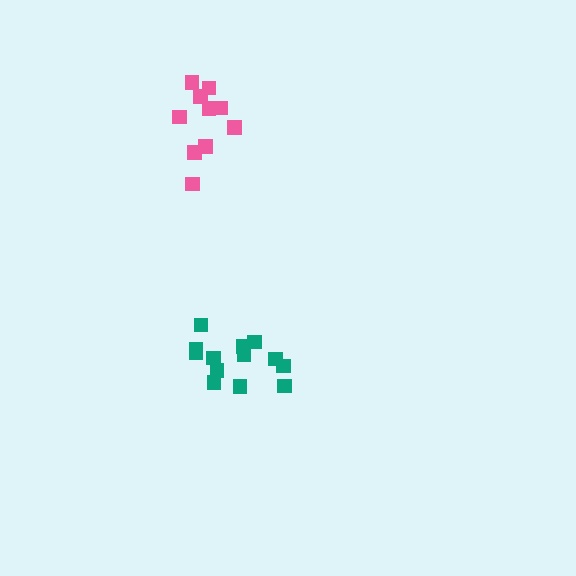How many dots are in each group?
Group 1: 13 dots, Group 2: 10 dots (23 total).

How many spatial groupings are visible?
There are 2 spatial groupings.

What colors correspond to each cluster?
The clusters are colored: teal, pink.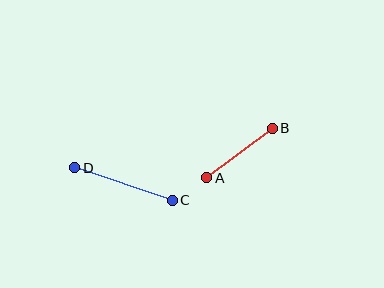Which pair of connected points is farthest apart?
Points C and D are farthest apart.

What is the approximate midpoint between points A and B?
The midpoint is at approximately (240, 153) pixels.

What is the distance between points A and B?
The distance is approximately 82 pixels.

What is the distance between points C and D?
The distance is approximately 103 pixels.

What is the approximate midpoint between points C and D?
The midpoint is at approximately (123, 184) pixels.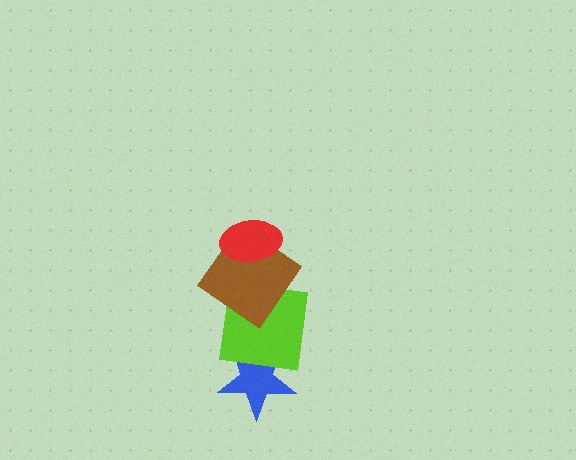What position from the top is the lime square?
The lime square is 3rd from the top.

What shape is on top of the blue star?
The lime square is on top of the blue star.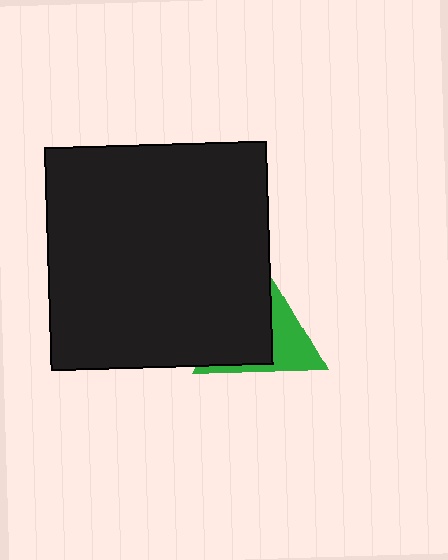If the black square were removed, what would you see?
You would see the complete green triangle.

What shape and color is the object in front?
The object in front is a black square.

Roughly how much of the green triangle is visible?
A small part of it is visible (roughly 40%).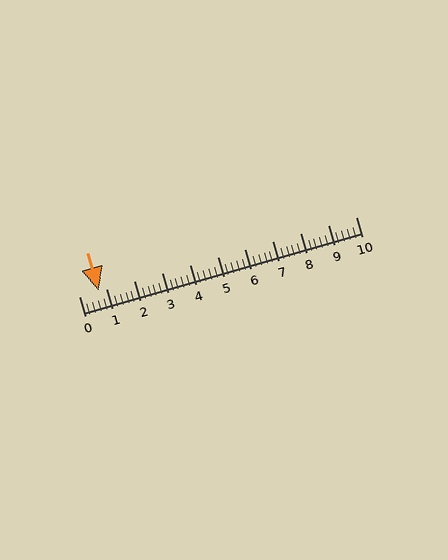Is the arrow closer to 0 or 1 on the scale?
The arrow is closer to 1.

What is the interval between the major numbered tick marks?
The major tick marks are spaced 1 units apart.